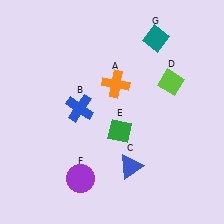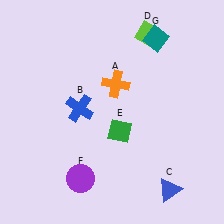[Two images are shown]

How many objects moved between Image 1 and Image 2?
2 objects moved between the two images.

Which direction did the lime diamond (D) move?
The lime diamond (D) moved up.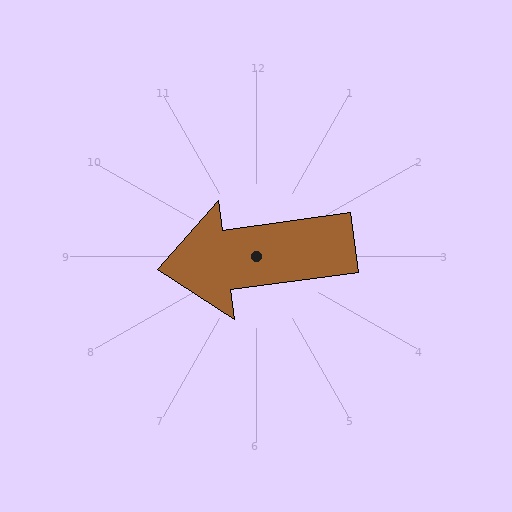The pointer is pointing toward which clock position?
Roughly 9 o'clock.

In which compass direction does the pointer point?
West.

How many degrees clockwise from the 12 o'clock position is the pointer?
Approximately 262 degrees.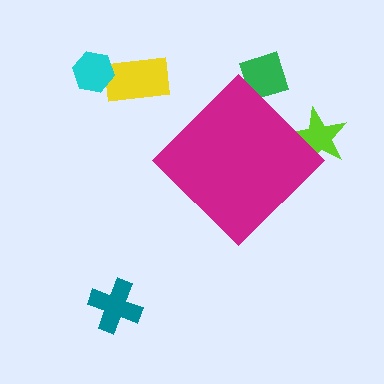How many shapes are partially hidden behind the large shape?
2 shapes are partially hidden.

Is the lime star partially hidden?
Yes, the lime star is partially hidden behind the magenta diamond.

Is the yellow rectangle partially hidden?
No, the yellow rectangle is fully visible.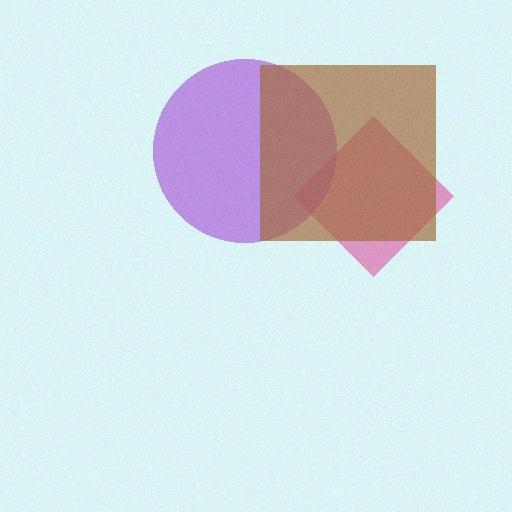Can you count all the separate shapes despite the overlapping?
Yes, there are 3 separate shapes.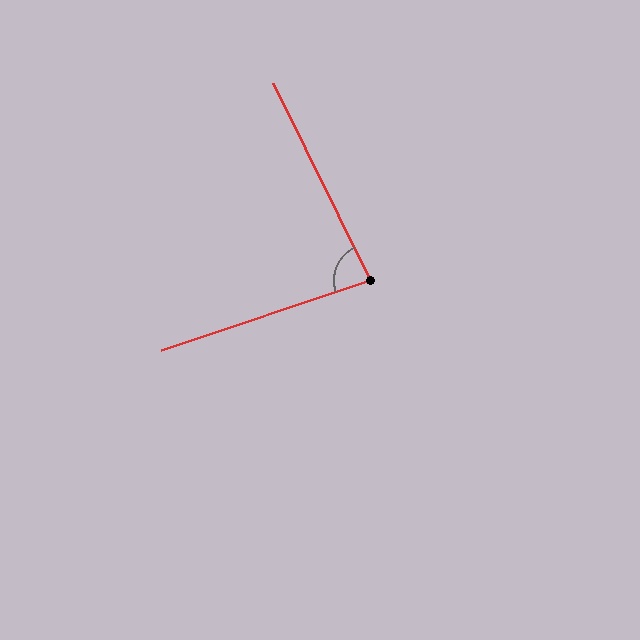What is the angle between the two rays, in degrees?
Approximately 82 degrees.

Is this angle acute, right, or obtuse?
It is acute.